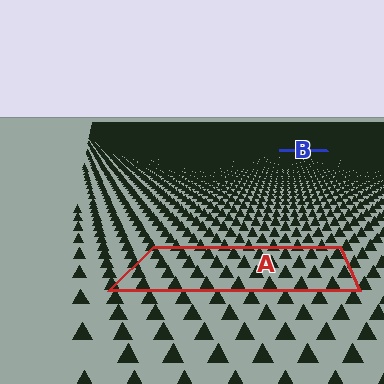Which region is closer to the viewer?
Region A is closer. The texture elements there are larger and more spread out.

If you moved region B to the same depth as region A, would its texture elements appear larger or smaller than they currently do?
They would appear larger. At a closer depth, the same texture elements are projected at a bigger on-screen size.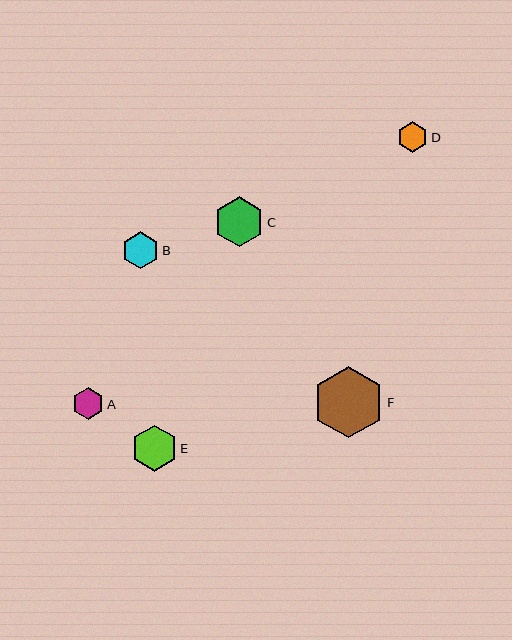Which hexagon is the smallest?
Hexagon D is the smallest with a size of approximately 31 pixels.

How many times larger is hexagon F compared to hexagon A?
Hexagon F is approximately 2.3 times the size of hexagon A.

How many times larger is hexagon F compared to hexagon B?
Hexagon F is approximately 1.9 times the size of hexagon B.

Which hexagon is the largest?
Hexagon F is the largest with a size of approximately 72 pixels.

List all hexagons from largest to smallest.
From largest to smallest: F, C, E, B, A, D.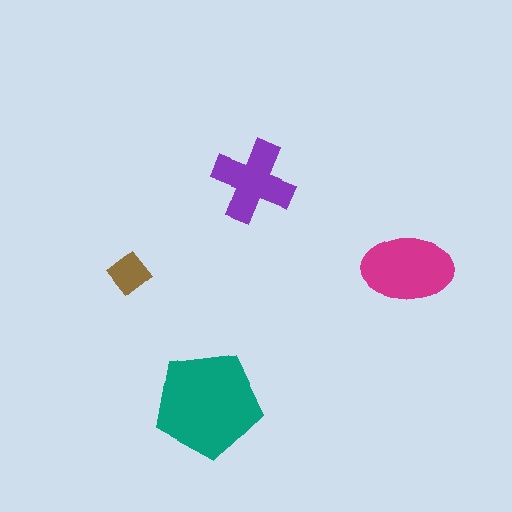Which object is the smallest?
The brown diamond.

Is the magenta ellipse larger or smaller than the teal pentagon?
Smaller.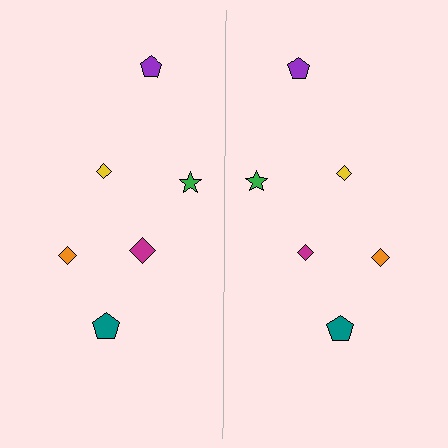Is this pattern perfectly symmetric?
No, the pattern is not perfectly symmetric. The magenta diamond on the right side has a different size than its mirror counterpart.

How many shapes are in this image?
There are 12 shapes in this image.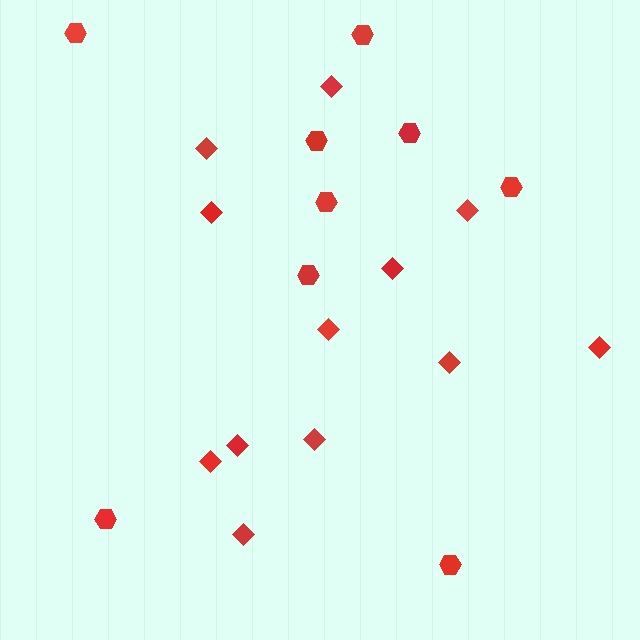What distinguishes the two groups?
There are 2 groups: one group of hexagons (9) and one group of diamonds (12).